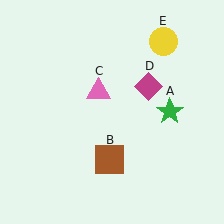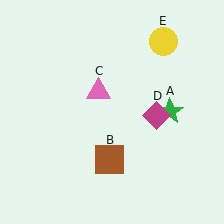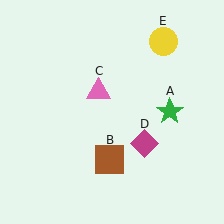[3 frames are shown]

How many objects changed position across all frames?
1 object changed position: magenta diamond (object D).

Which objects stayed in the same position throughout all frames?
Green star (object A) and brown square (object B) and pink triangle (object C) and yellow circle (object E) remained stationary.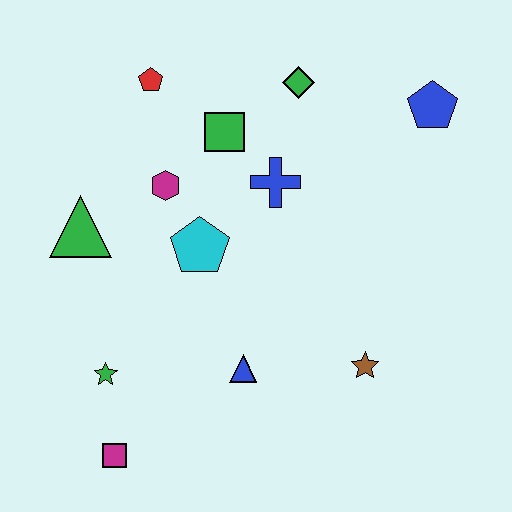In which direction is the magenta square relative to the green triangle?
The magenta square is below the green triangle.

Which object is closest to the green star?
The magenta square is closest to the green star.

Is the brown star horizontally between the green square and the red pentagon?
No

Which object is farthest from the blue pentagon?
The magenta square is farthest from the blue pentagon.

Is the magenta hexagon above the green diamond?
No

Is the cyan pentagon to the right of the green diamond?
No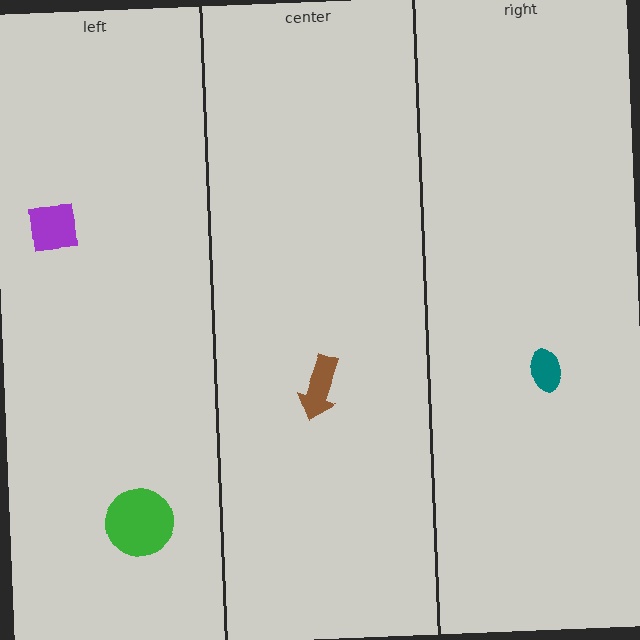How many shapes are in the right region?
1.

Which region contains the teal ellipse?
The right region.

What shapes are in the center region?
The brown arrow.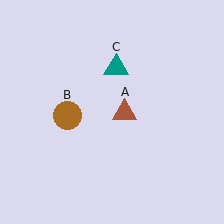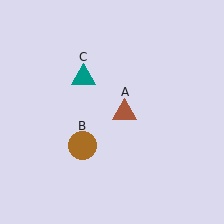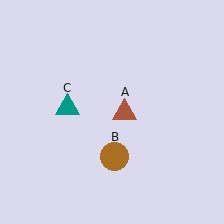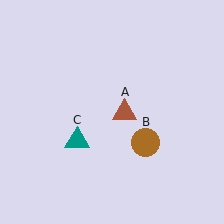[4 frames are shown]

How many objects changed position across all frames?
2 objects changed position: brown circle (object B), teal triangle (object C).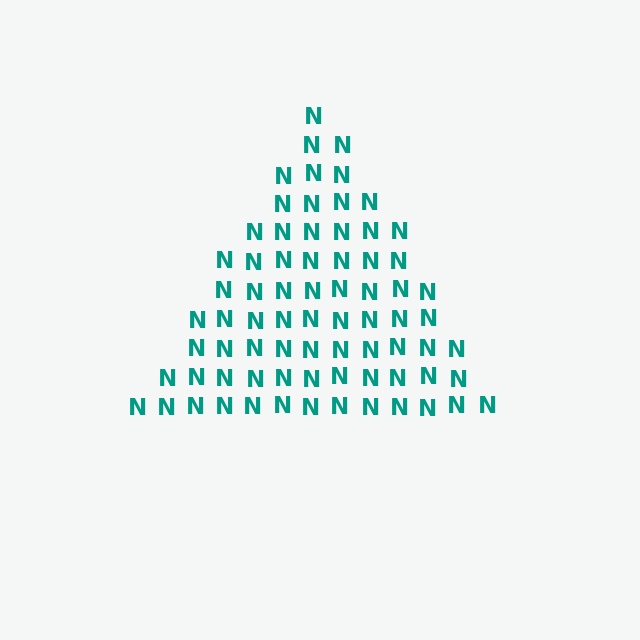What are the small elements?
The small elements are letter N's.